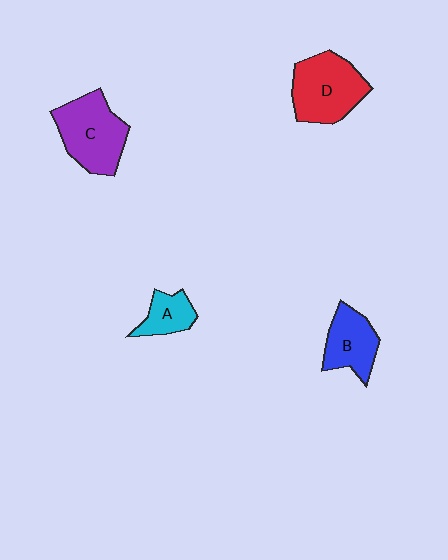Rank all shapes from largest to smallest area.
From largest to smallest: C (purple), D (red), B (blue), A (cyan).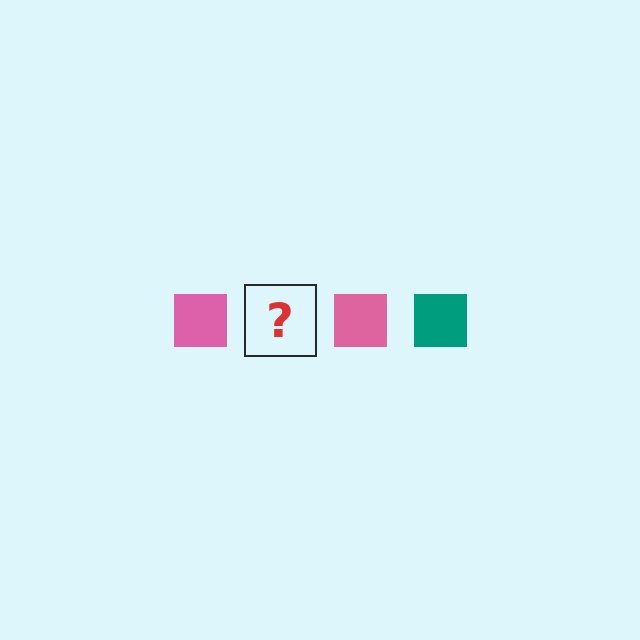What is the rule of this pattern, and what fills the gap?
The rule is that the pattern cycles through pink, teal squares. The gap should be filled with a teal square.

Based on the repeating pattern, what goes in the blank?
The blank should be a teal square.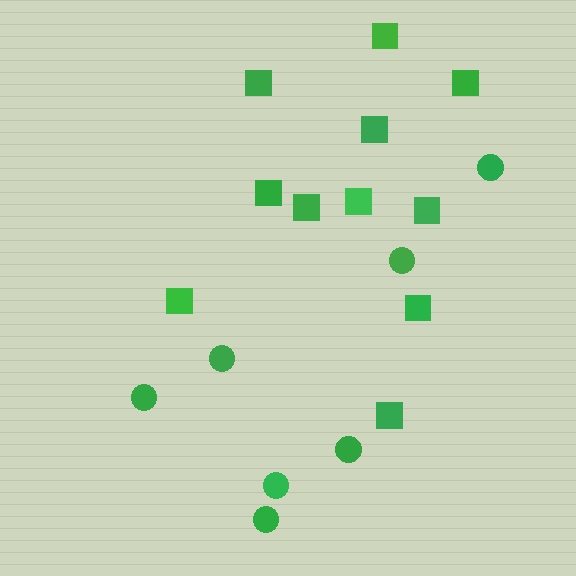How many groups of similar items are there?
There are 2 groups: one group of squares (11) and one group of circles (7).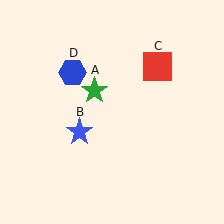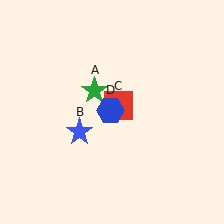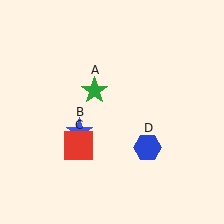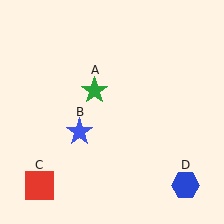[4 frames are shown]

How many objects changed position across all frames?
2 objects changed position: red square (object C), blue hexagon (object D).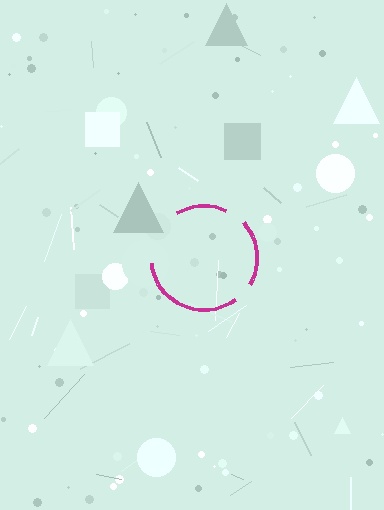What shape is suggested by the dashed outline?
The dashed outline suggests a circle.